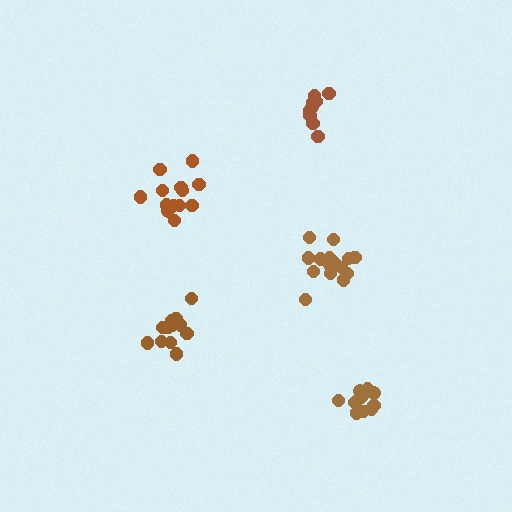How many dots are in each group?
Group 1: 13 dots, Group 2: 9 dots, Group 3: 15 dots, Group 4: 12 dots, Group 5: 11 dots (60 total).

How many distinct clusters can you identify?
There are 5 distinct clusters.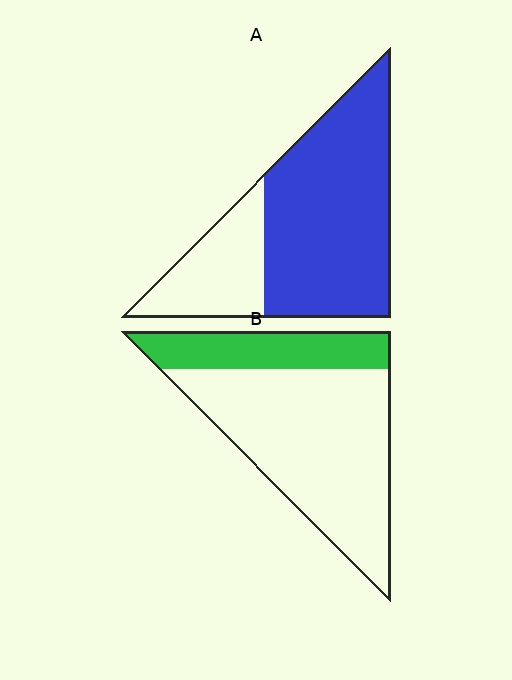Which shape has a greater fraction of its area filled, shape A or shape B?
Shape A.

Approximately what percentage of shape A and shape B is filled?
A is approximately 70% and B is approximately 25%.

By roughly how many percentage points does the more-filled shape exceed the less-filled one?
By roughly 45 percentage points (A over B).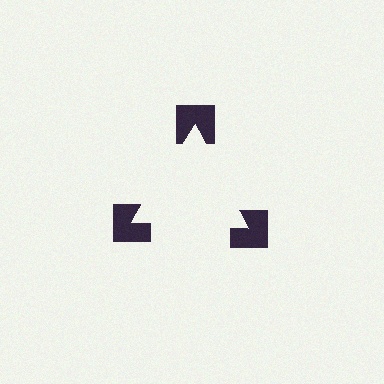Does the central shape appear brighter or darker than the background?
It typically appears slightly brighter than the background, even though no actual brightness change is drawn.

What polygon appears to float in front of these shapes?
An illusory triangle — its edges are inferred from the aligned wedge cuts in the notched squares, not physically drawn.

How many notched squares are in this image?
There are 3 — one at each vertex of the illusory triangle.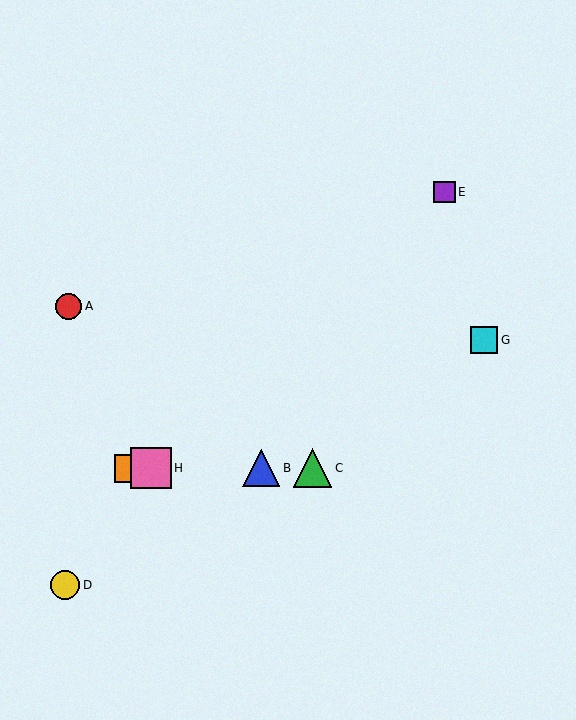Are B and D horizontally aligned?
No, B is at y≈468 and D is at y≈585.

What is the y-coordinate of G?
Object G is at y≈340.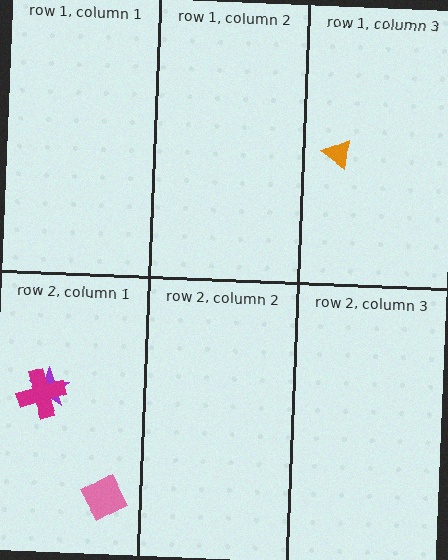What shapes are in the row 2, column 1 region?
The purple star, the magenta cross, the pink diamond.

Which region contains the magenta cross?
The row 2, column 1 region.